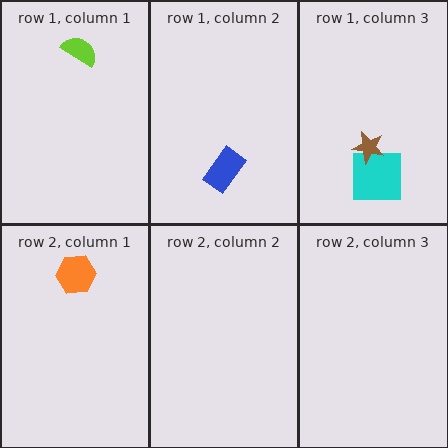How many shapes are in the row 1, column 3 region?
2.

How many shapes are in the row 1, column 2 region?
1.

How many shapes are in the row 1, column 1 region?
1.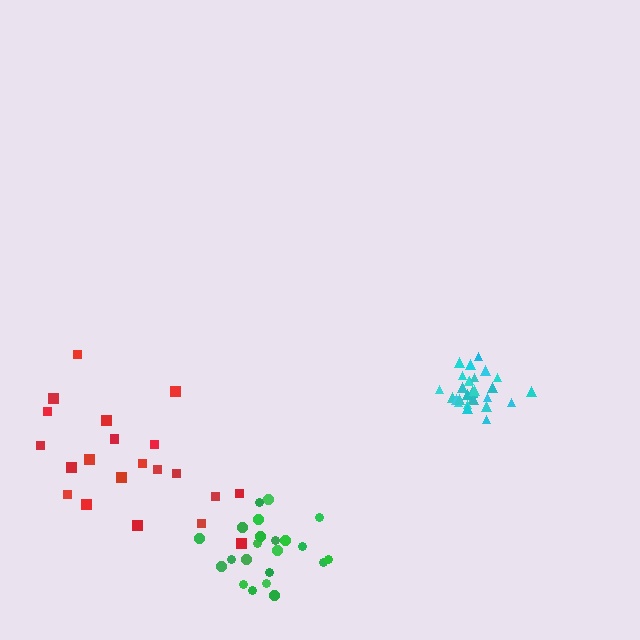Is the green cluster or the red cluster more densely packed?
Green.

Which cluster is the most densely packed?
Cyan.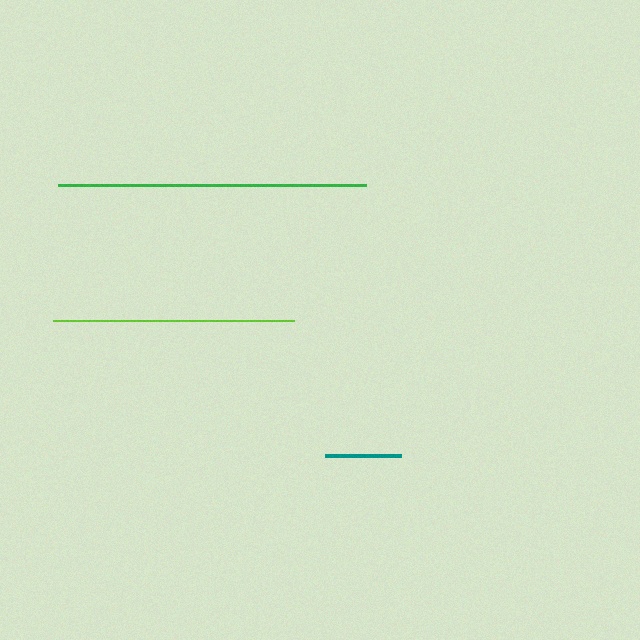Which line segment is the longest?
The green line is the longest at approximately 308 pixels.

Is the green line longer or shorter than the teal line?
The green line is longer than the teal line.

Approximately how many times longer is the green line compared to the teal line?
The green line is approximately 4.0 times the length of the teal line.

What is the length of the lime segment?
The lime segment is approximately 240 pixels long.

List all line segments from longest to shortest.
From longest to shortest: green, lime, teal.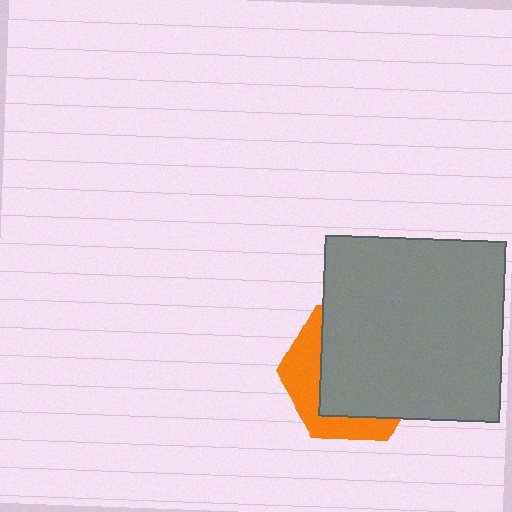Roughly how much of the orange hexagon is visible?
A small part of it is visible (roughly 33%).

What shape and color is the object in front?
The object in front is a gray square.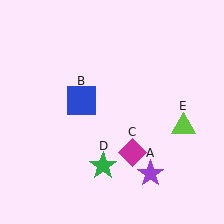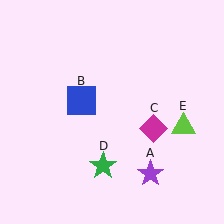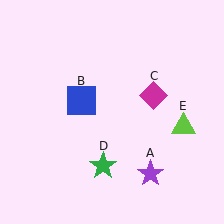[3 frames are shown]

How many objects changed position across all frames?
1 object changed position: magenta diamond (object C).